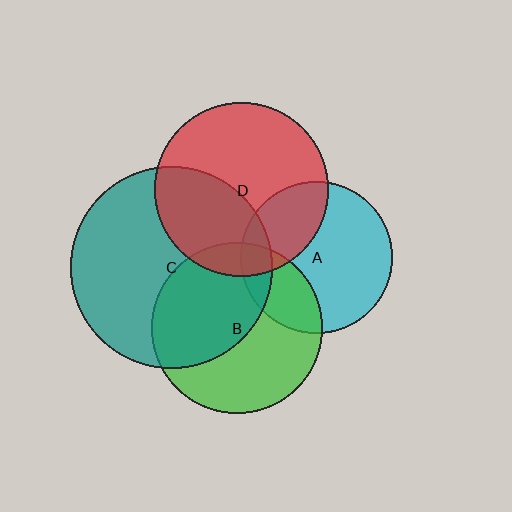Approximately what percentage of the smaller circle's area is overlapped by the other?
Approximately 40%.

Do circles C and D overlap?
Yes.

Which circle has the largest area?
Circle C (teal).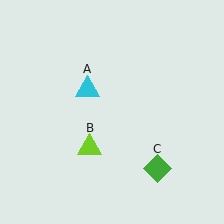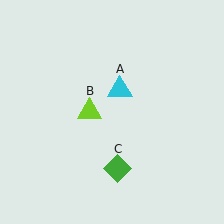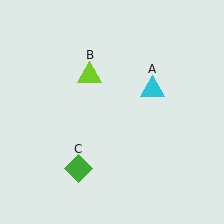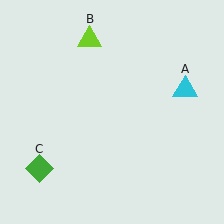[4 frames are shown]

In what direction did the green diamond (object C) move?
The green diamond (object C) moved left.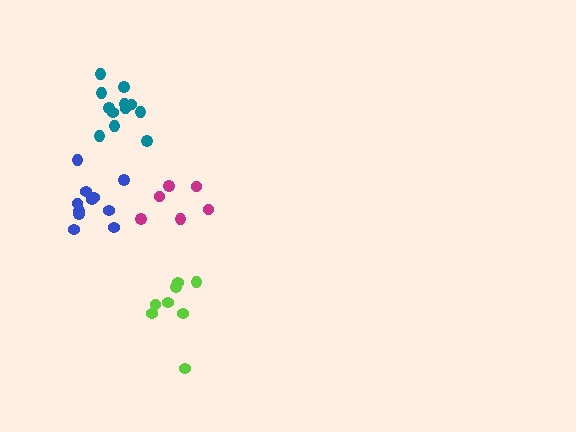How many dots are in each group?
Group 1: 8 dots, Group 2: 6 dots, Group 3: 12 dots, Group 4: 11 dots (37 total).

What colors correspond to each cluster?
The clusters are colored: lime, magenta, teal, blue.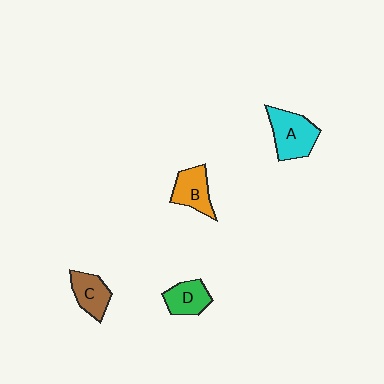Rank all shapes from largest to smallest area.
From largest to smallest: A (cyan), B (orange), C (brown), D (green).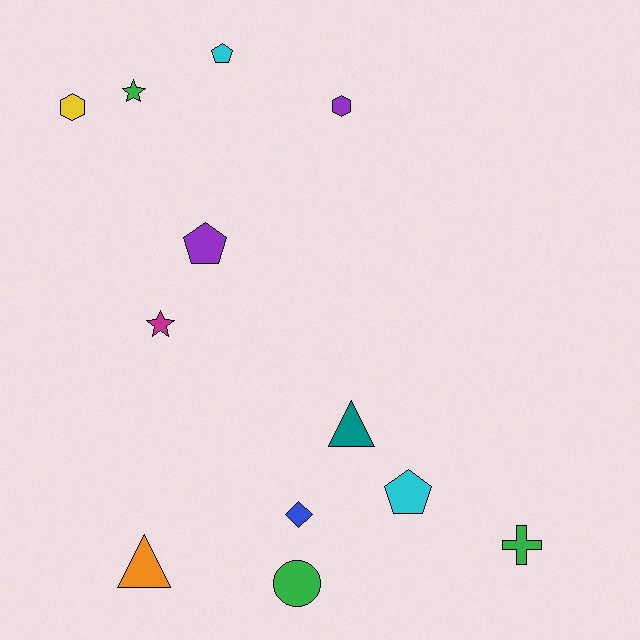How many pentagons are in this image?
There are 3 pentagons.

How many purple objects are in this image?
There are 2 purple objects.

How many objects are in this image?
There are 12 objects.